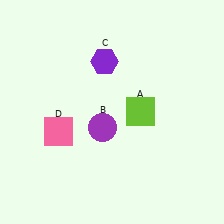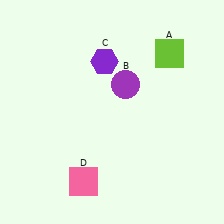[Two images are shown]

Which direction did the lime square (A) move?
The lime square (A) moved up.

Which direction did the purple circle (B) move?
The purple circle (B) moved up.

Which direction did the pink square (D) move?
The pink square (D) moved down.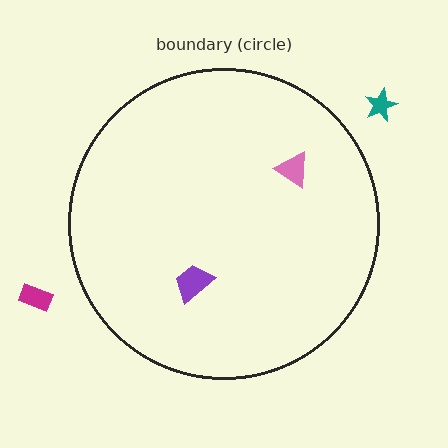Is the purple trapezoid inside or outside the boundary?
Inside.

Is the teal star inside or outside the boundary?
Outside.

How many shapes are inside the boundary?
2 inside, 2 outside.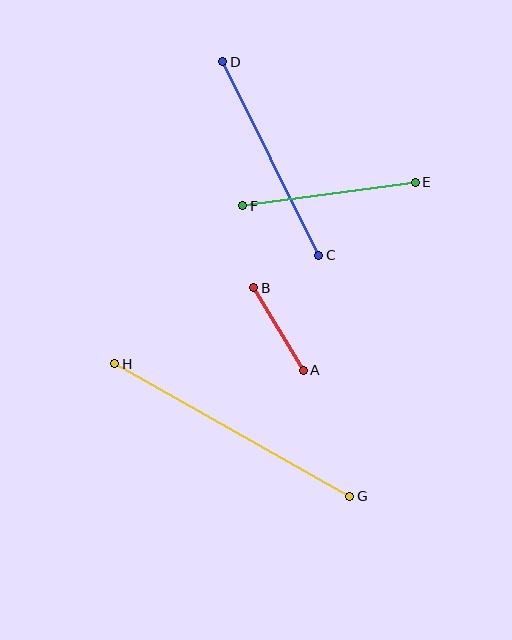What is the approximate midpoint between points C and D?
The midpoint is at approximately (271, 158) pixels.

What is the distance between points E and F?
The distance is approximately 174 pixels.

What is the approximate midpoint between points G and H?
The midpoint is at approximately (232, 430) pixels.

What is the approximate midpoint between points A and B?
The midpoint is at approximately (278, 329) pixels.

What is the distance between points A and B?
The distance is approximately 96 pixels.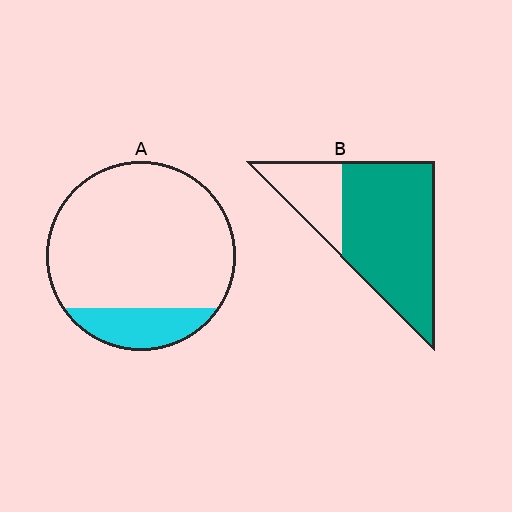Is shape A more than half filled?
No.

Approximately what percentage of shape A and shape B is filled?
A is approximately 15% and B is approximately 75%.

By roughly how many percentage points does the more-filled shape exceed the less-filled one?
By roughly 55 percentage points (B over A).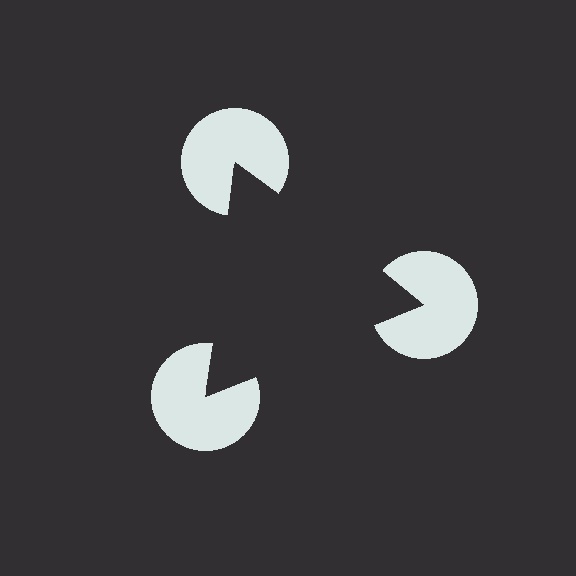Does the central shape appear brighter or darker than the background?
It typically appears slightly darker than the background, even though no actual brightness change is drawn.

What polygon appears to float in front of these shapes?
An illusory triangle — its edges are inferred from the aligned wedge cuts in the pac-man discs, not physically drawn.